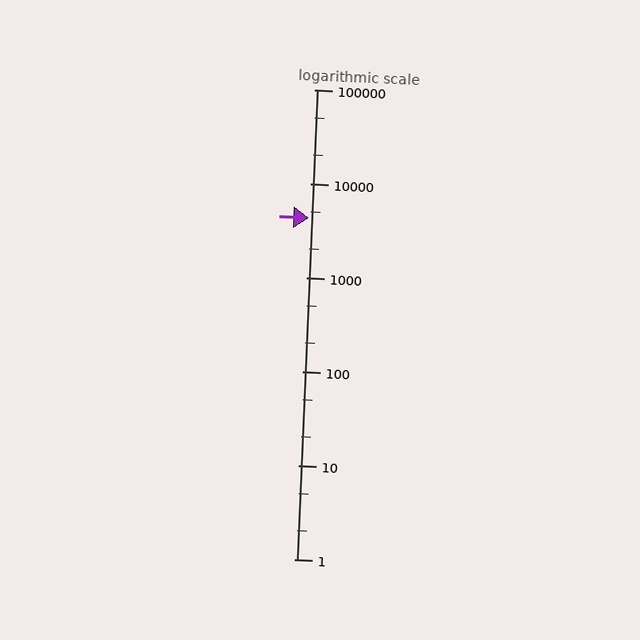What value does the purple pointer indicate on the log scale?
The pointer indicates approximately 4300.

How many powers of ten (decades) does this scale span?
The scale spans 5 decades, from 1 to 100000.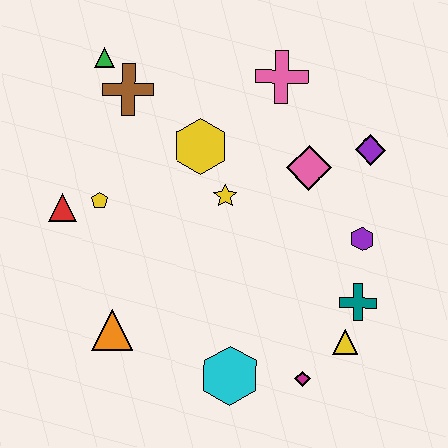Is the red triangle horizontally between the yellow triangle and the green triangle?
No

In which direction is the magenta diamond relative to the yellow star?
The magenta diamond is below the yellow star.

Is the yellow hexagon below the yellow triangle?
No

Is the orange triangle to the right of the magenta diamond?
No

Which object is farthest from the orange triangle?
The purple diamond is farthest from the orange triangle.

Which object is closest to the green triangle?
The brown cross is closest to the green triangle.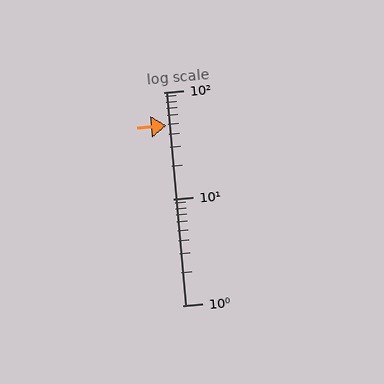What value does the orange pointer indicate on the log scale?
The pointer indicates approximately 49.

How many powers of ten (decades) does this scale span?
The scale spans 2 decades, from 1 to 100.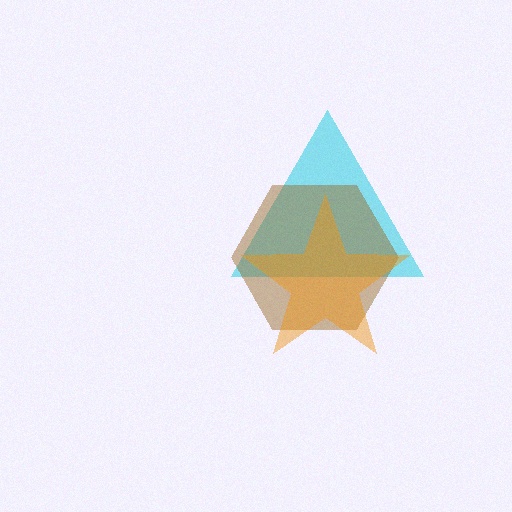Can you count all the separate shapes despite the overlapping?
Yes, there are 3 separate shapes.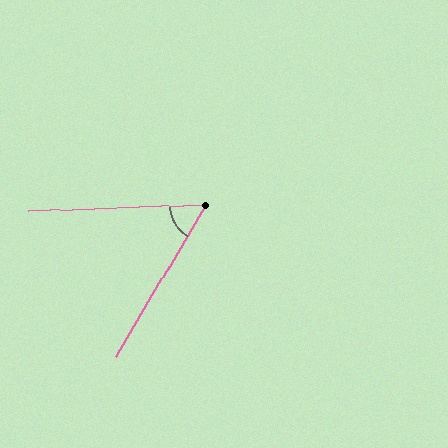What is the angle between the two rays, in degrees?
Approximately 57 degrees.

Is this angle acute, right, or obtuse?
It is acute.